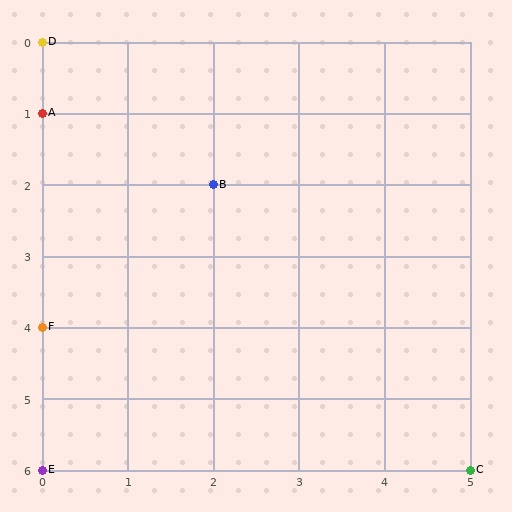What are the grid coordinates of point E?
Point E is at grid coordinates (0, 6).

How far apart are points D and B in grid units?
Points D and B are 2 columns and 2 rows apart (about 2.8 grid units diagonally).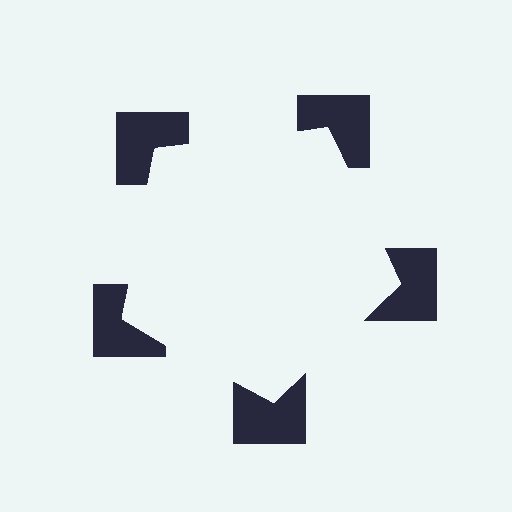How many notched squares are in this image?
There are 5 — one at each vertex of the illusory pentagon.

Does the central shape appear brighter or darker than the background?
It typically appears slightly brighter than the background, even though no actual brightness change is drawn.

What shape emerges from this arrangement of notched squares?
An illusory pentagon — its edges are inferred from the aligned wedge cuts in the notched squares, not physically drawn.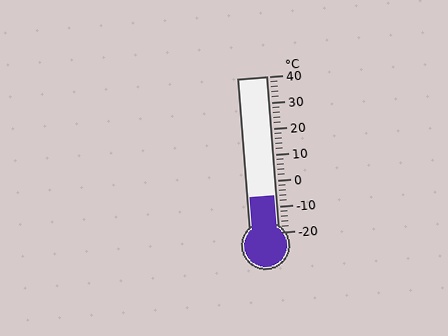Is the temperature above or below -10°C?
The temperature is above -10°C.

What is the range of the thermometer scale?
The thermometer scale ranges from -20°C to 40°C.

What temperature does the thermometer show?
The thermometer shows approximately -6°C.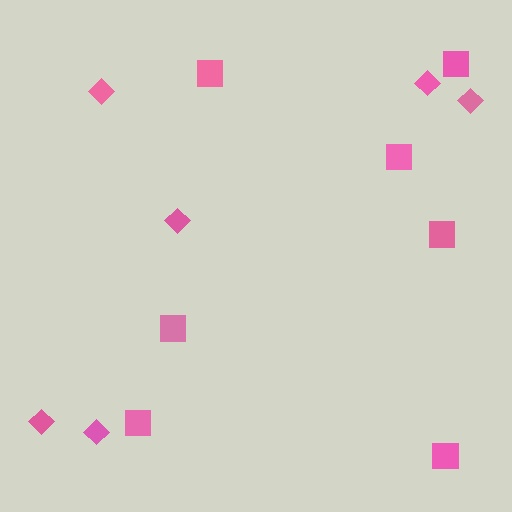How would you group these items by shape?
There are 2 groups: one group of squares (7) and one group of diamonds (6).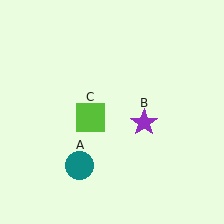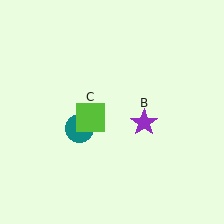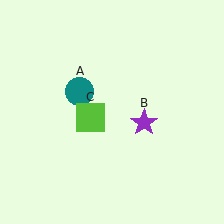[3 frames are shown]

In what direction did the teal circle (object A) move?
The teal circle (object A) moved up.